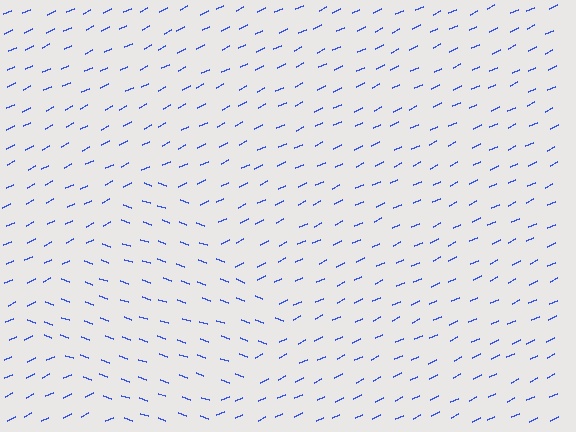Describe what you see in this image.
The image is filled with small blue line segments. A diamond region in the image has lines oriented differently from the surrounding lines, creating a visible texture boundary.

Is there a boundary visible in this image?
Yes, there is a texture boundary formed by a change in line orientation.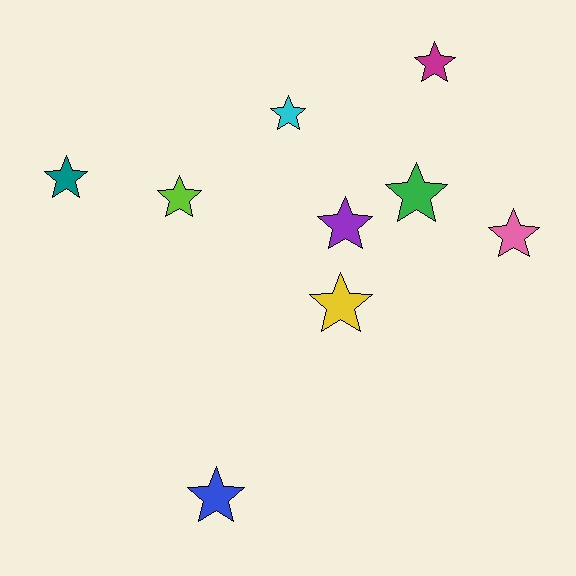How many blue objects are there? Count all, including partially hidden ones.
There is 1 blue object.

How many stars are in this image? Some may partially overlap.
There are 9 stars.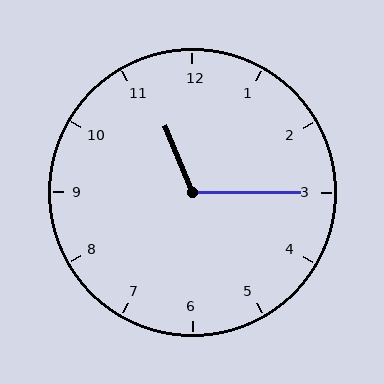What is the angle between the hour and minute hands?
Approximately 112 degrees.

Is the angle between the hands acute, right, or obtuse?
It is obtuse.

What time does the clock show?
11:15.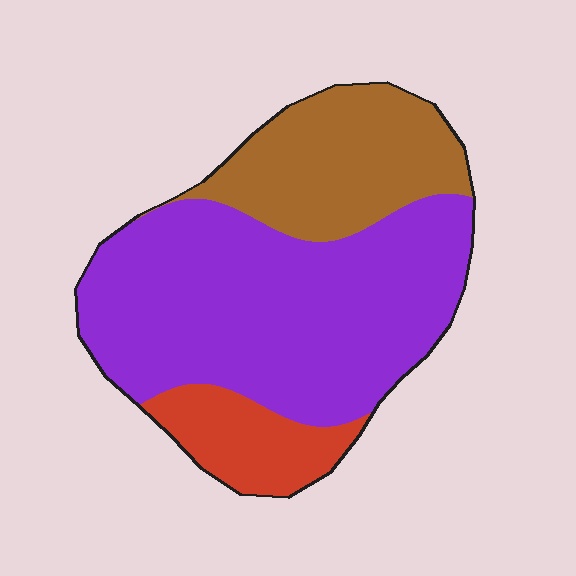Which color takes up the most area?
Purple, at roughly 60%.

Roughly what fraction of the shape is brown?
Brown covers around 25% of the shape.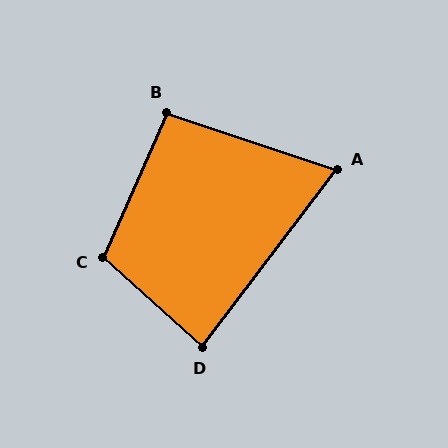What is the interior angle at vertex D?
Approximately 85 degrees (acute).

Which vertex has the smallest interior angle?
A, at approximately 71 degrees.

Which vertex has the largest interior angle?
C, at approximately 109 degrees.